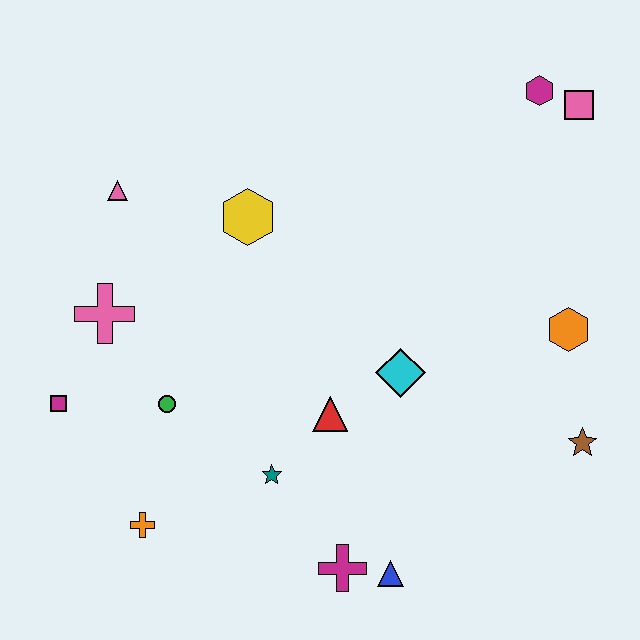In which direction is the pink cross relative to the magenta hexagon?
The pink cross is to the left of the magenta hexagon.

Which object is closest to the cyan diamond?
The red triangle is closest to the cyan diamond.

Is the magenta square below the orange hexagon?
Yes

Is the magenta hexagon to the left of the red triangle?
No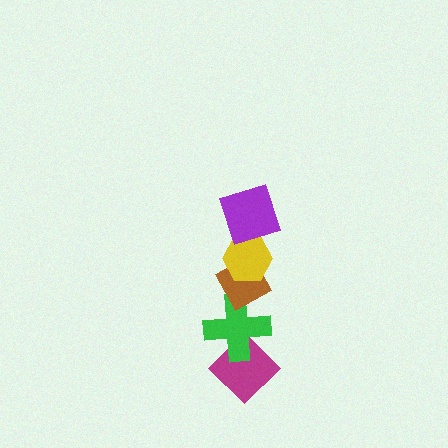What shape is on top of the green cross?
The brown diamond is on top of the green cross.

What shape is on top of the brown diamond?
The yellow hexagon is on top of the brown diamond.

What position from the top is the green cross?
The green cross is 4th from the top.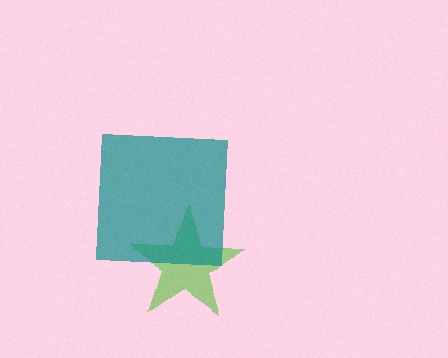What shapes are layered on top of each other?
The layered shapes are: a lime star, a teal square.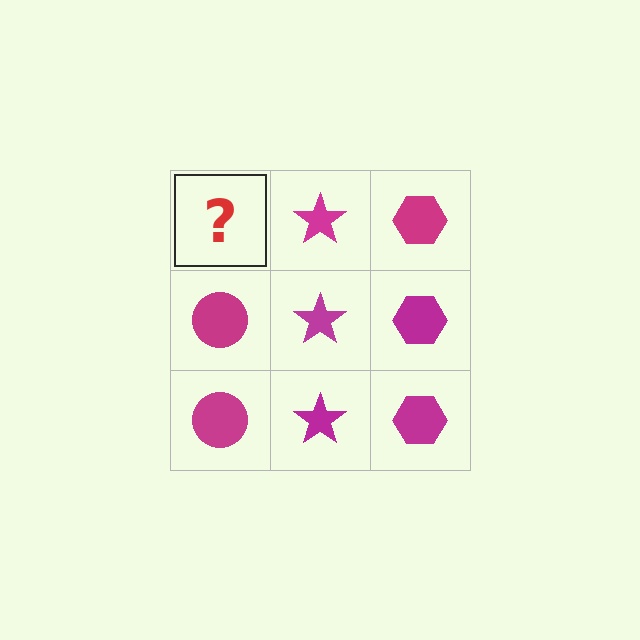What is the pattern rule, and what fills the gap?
The rule is that each column has a consistent shape. The gap should be filled with a magenta circle.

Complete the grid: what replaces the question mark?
The question mark should be replaced with a magenta circle.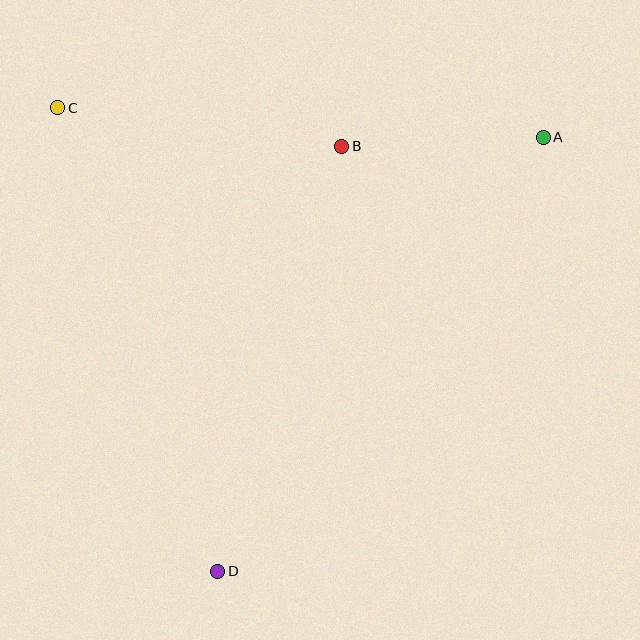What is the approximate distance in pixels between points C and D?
The distance between C and D is approximately 490 pixels.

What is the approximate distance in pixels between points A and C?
The distance between A and C is approximately 486 pixels.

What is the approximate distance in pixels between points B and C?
The distance between B and C is approximately 287 pixels.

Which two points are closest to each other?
Points A and B are closest to each other.